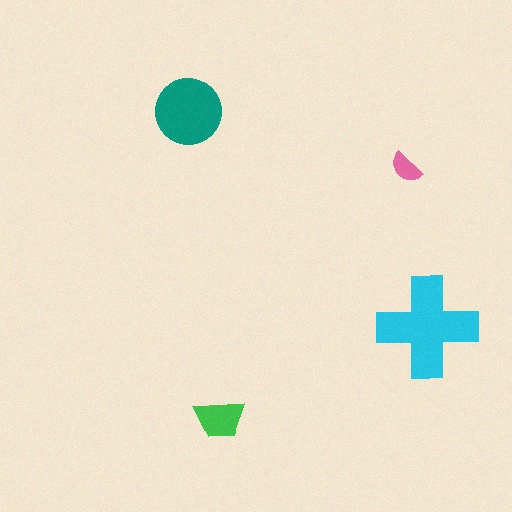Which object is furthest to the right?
The cyan cross is rightmost.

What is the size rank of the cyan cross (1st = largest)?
1st.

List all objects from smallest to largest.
The pink semicircle, the green trapezoid, the teal circle, the cyan cross.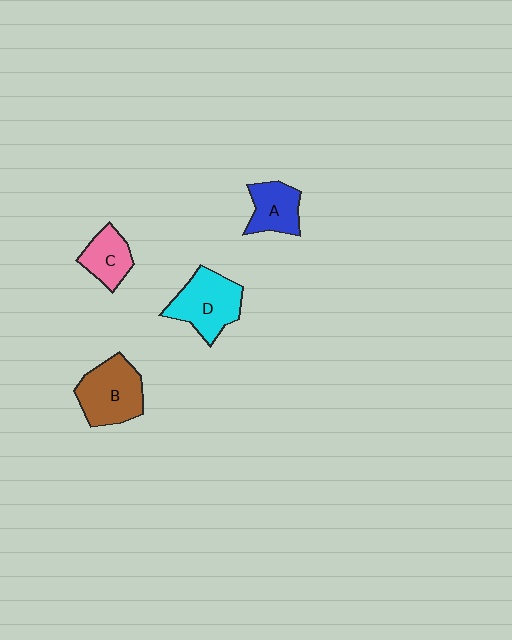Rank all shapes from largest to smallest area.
From largest to smallest: B (brown), D (cyan), A (blue), C (pink).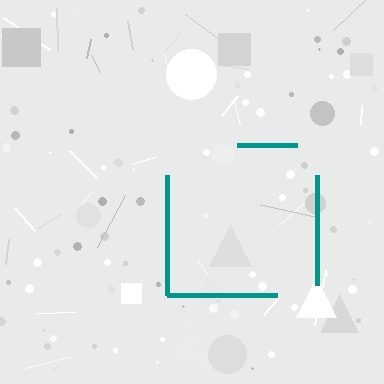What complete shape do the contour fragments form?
The contour fragments form a square.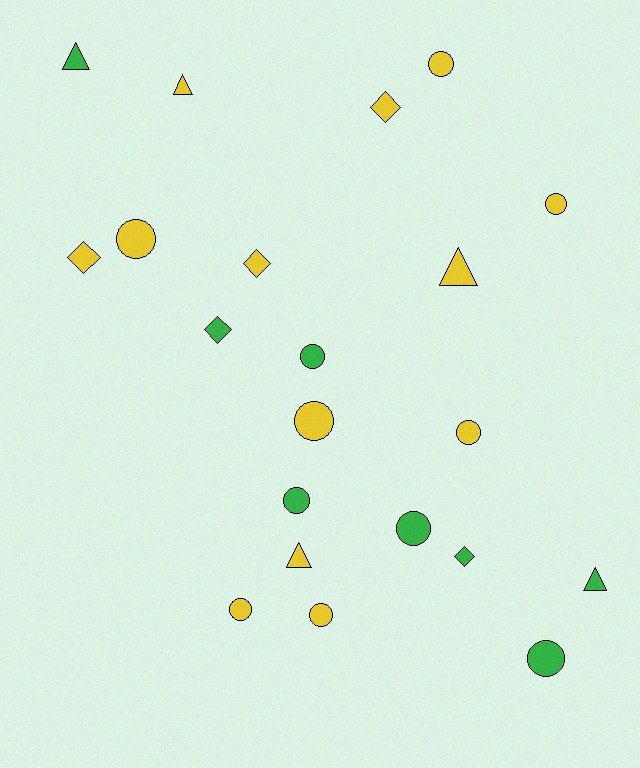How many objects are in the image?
There are 21 objects.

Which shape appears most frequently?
Circle, with 11 objects.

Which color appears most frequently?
Yellow, with 13 objects.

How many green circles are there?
There are 4 green circles.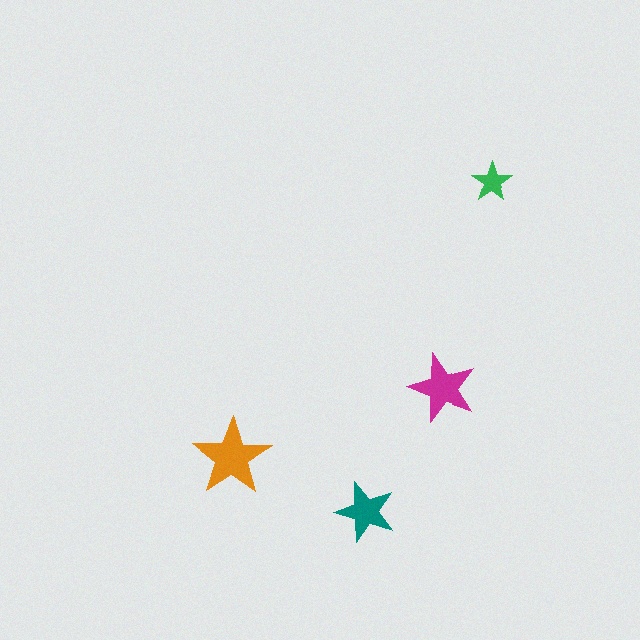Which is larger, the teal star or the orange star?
The orange one.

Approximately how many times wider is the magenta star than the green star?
About 1.5 times wider.